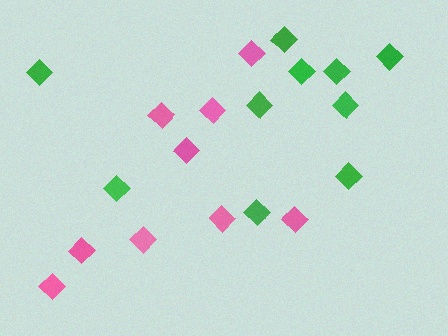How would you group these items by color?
There are 2 groups: one group of green diamonds (10) and one group of pink diamonds (9).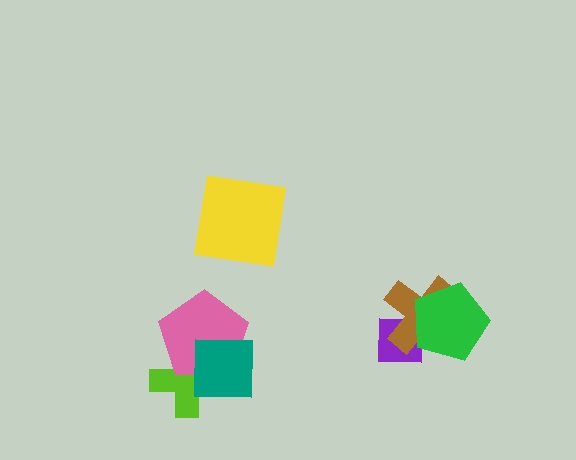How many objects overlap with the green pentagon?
2 objects overlap with the green pentagon.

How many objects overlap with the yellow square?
0 objects overlap with the yellow square.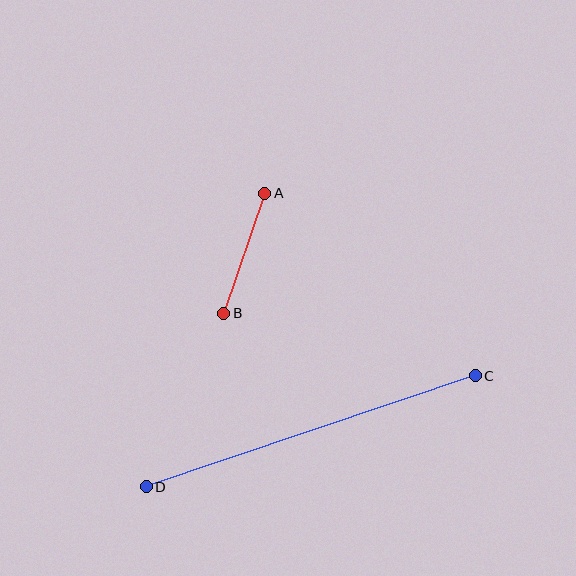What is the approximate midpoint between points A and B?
The midpoint is at approximately (244, 253) pixels.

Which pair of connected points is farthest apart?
Points C and D are farthest apart.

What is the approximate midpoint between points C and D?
The midpoint is at approximately (311, 431) pixels.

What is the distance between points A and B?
The distance is approximately 127 pixels.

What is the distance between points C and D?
The distance is approximately 347 pixels.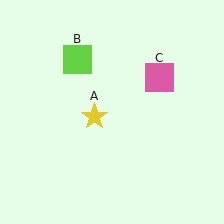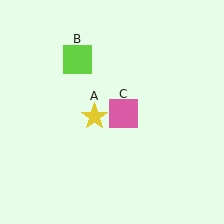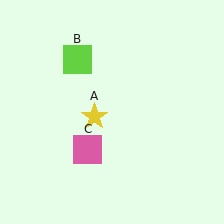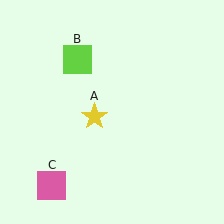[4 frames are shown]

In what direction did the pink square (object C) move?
The pink square (object C) moved down and to the left.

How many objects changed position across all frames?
1 object changed position: pink square (object C).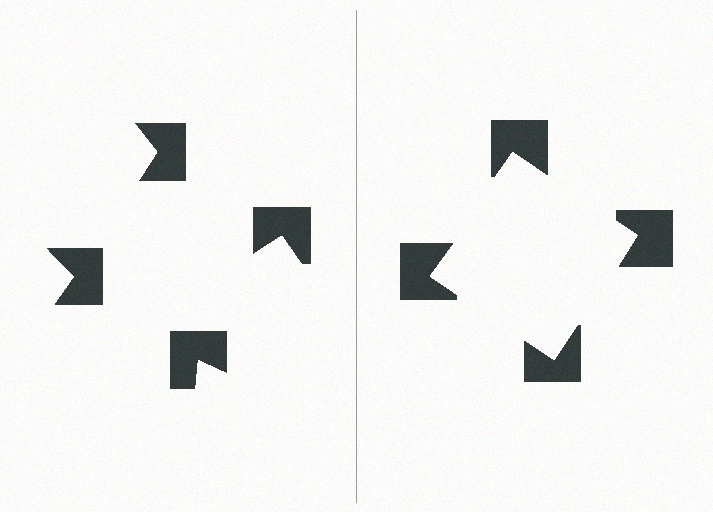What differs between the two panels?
The notched squares are positioned identically on both sides; only the wedge orientations differ. On the right they align to a square; on the left they are misaligned.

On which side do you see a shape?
An illusory square appears on the right side. On the left side the wedge cuts are rotated, so no coherent shape forms.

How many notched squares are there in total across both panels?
8 — 4 on each side.